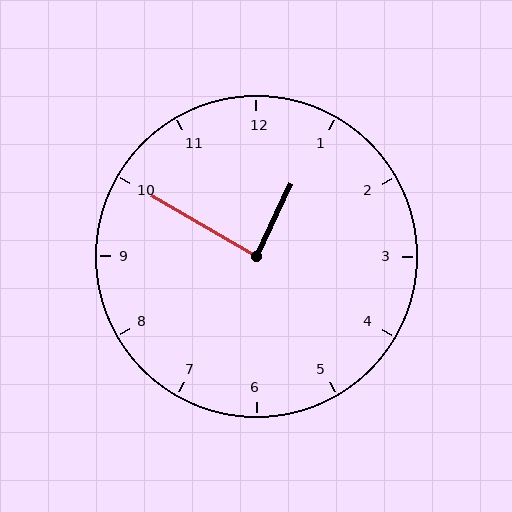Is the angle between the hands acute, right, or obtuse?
It is right.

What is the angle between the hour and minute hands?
Approximately 85 degrees.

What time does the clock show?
12:50.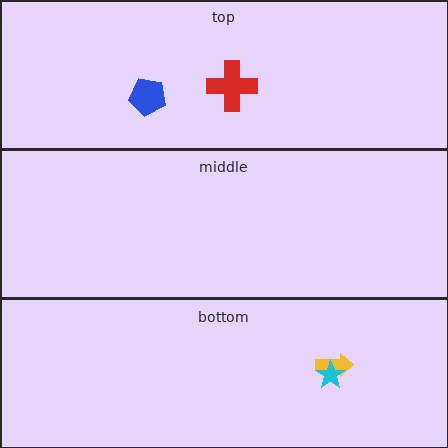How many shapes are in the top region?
2.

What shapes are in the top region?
The blue pentagon, the red cross.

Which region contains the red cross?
The top region.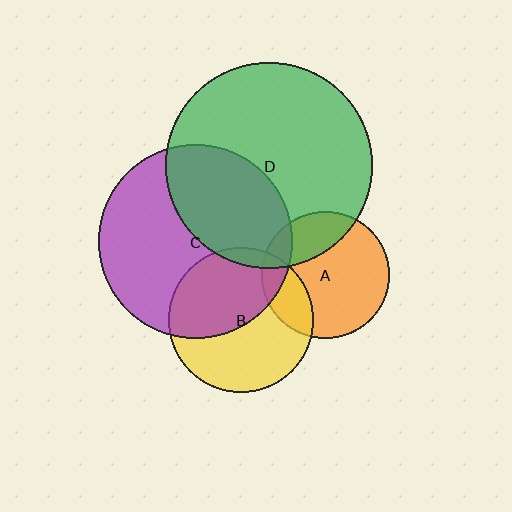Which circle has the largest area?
Circle D (green).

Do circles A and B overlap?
Yes.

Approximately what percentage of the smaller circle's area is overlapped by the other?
Approximately 20%.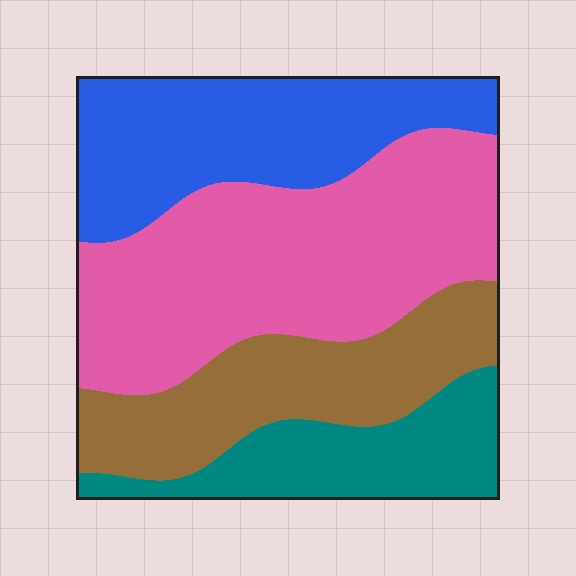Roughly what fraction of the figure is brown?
Brown covers roughly 20% of the figure.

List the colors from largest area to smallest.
From largest to smallest: pink, blue, brown, teal.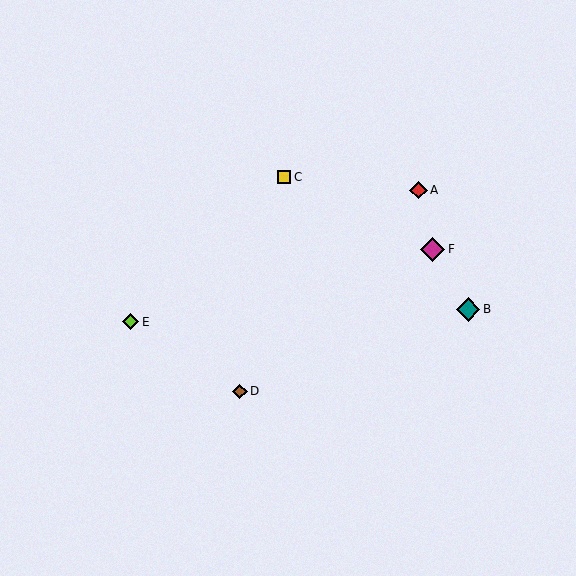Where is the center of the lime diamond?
The center of the lime diamond is at (131, 322).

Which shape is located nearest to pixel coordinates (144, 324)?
The lime diamond (labeled E) at (131, 322) is nearest to that location.